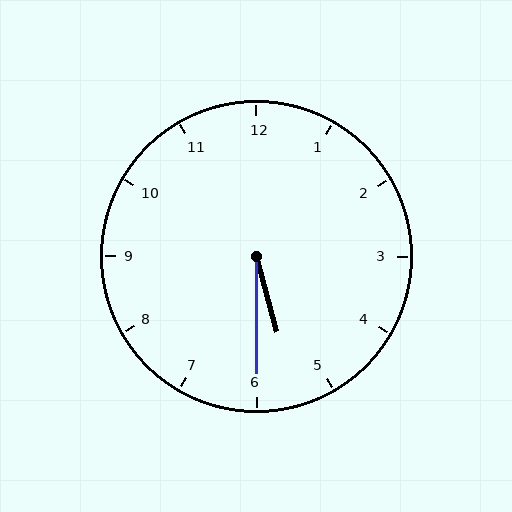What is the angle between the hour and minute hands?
Approximately 15 degrees.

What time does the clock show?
5:30.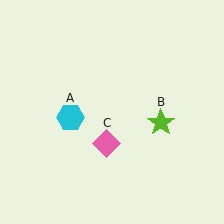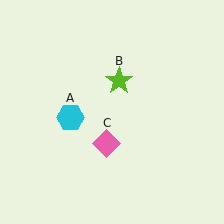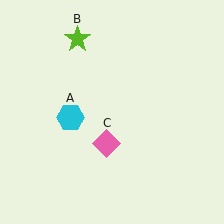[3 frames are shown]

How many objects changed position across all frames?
1 object changed position: lime star (object B).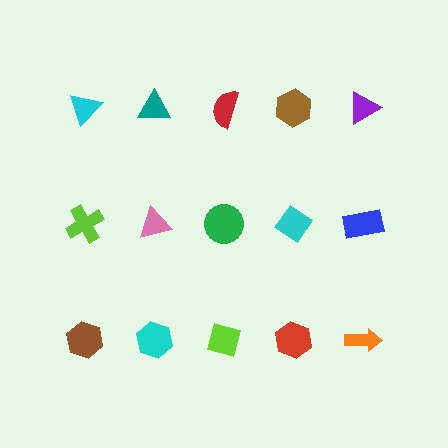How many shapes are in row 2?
5 shapes.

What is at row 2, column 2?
A pink triangle.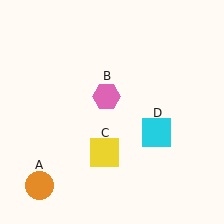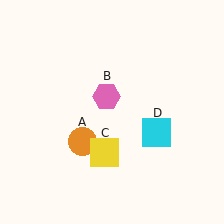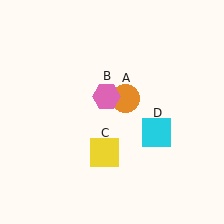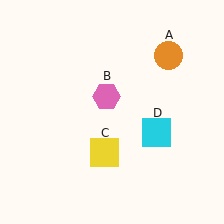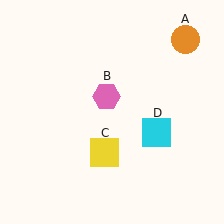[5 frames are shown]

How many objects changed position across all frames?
1 object changed position: orange circle (object A).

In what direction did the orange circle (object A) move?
The orange circle (object A) moved up and to the right.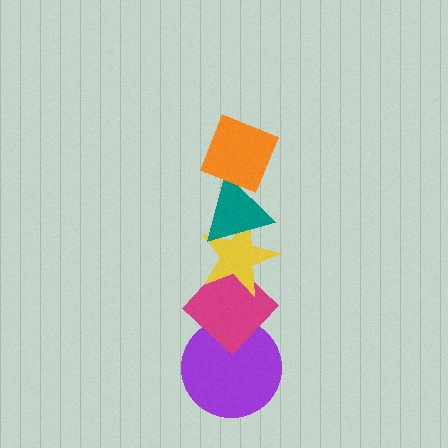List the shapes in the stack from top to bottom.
From top to bottom: the orange diamond, the teal triangle, the yellow star, the magenta diamond, the purple circle.